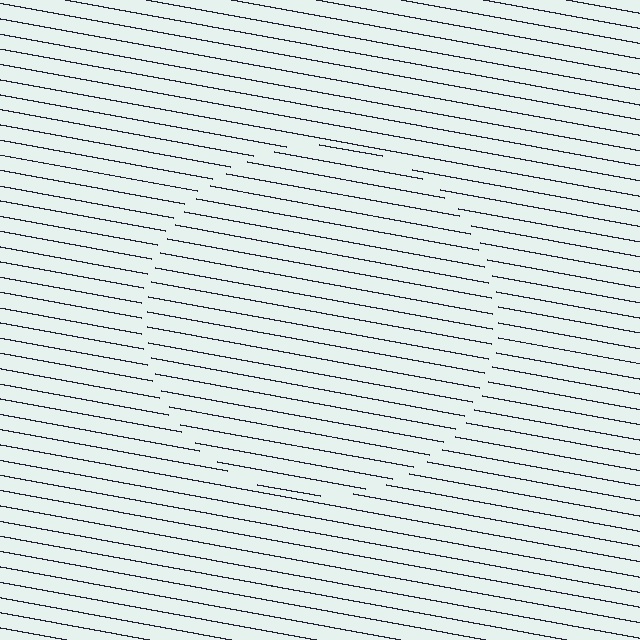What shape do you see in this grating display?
An illusory circle. The interior of the shape contains the same grating, shifted by half a period — the contour is defined by the phase discontinuity where line-ends from the inner and outer gratings abut.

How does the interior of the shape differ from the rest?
The interior of the shape contains the same grating, shifted by half a period — the contour is defined by the phase discontinuity where line-ends from the inner and outer gratings abut.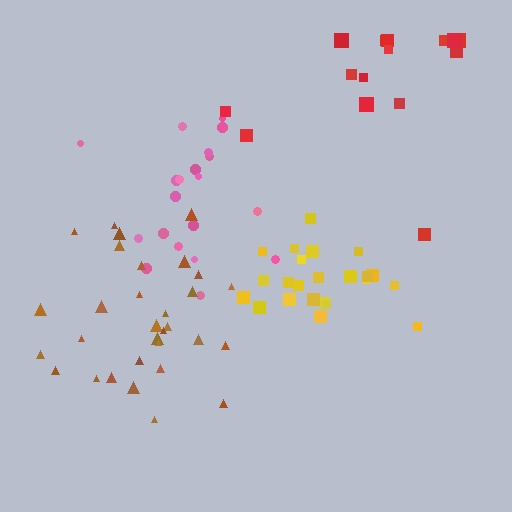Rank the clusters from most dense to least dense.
yellow, brown, pink, red.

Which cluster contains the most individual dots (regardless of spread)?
Brown (31).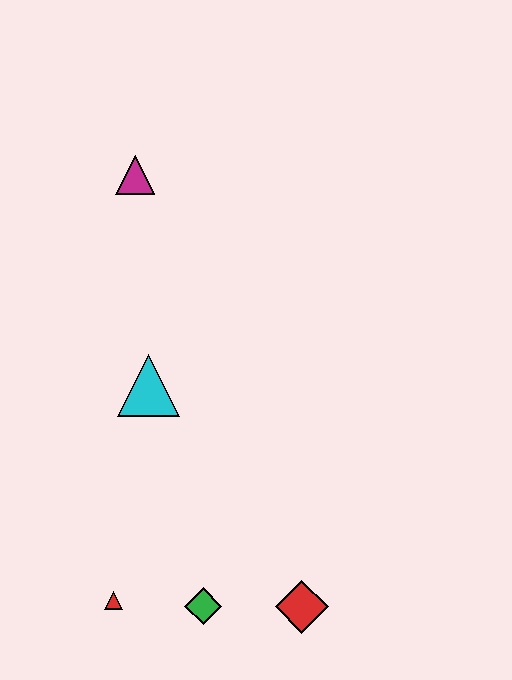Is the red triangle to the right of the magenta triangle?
No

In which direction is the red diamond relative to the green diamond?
The red diamond is to the right of the green diamond.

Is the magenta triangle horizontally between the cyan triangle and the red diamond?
No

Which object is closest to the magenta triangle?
The cyan triangle is closest to the magenta triangle.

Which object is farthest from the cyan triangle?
The red diamond is farthest from the cyan triangle.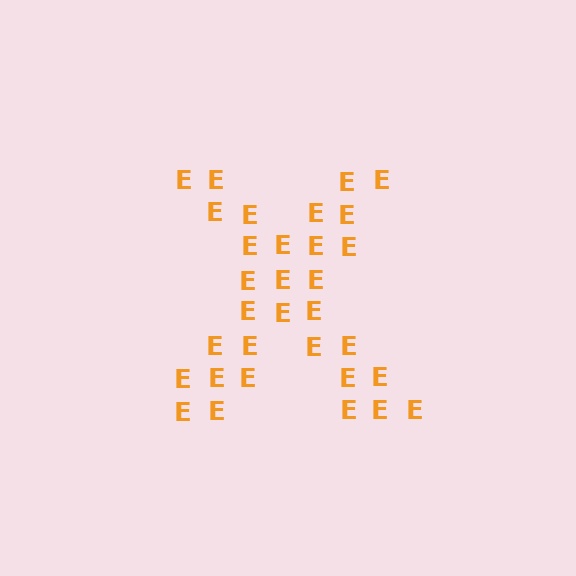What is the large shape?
The large shape is the letter X.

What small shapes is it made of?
It is made of small letter E's.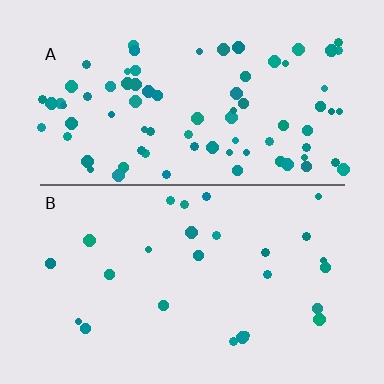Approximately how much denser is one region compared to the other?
Approximately 3.1× — region A over region B.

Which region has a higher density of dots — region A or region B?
A (the top).